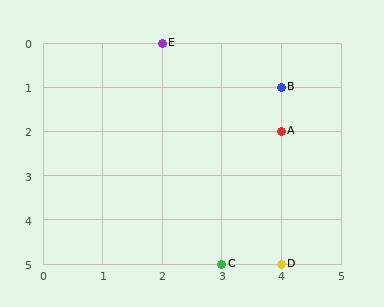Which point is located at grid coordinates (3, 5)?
Point C is at (3, 5).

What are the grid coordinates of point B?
Point B is at grid coordinates (4, 1).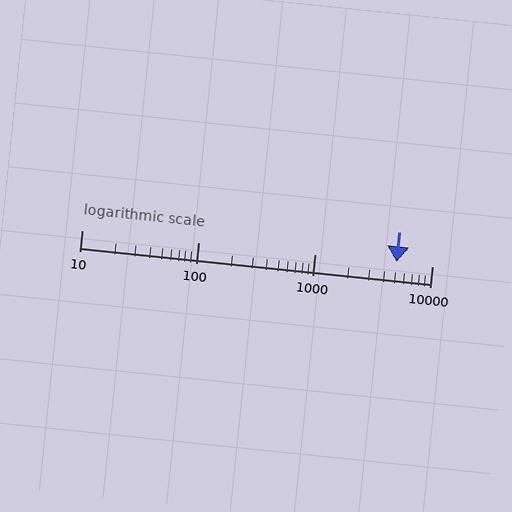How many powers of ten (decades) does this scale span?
The scale spans 3 decades, from 10 to 10000.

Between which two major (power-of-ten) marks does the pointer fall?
The pointer is between 1000 and 10000.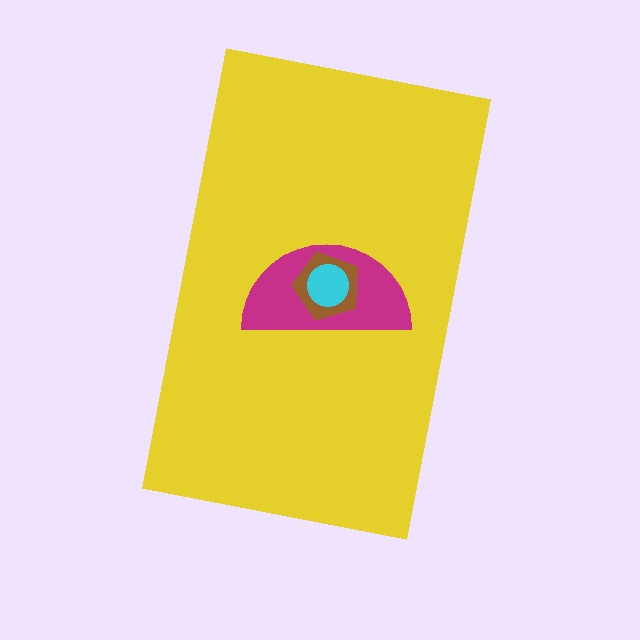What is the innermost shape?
The cyan circle.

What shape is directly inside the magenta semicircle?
The brown pentagon.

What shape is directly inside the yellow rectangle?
The magenta semicircle.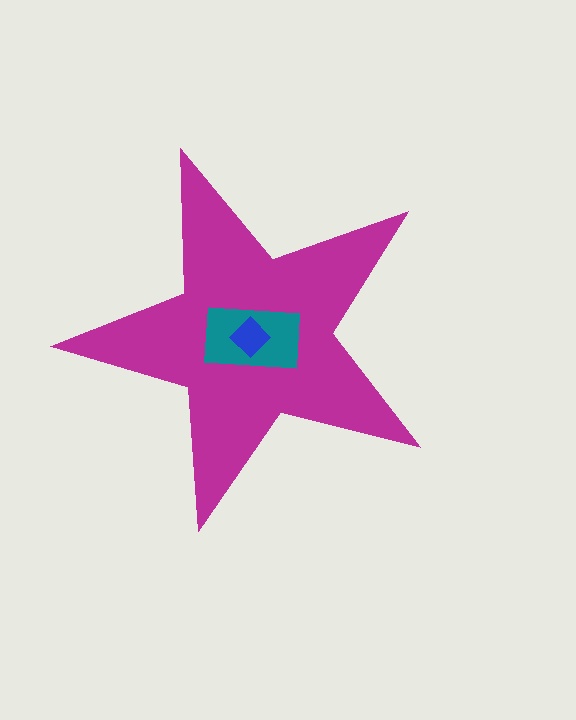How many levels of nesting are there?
3.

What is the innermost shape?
The blue diamond.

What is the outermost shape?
The magenta star.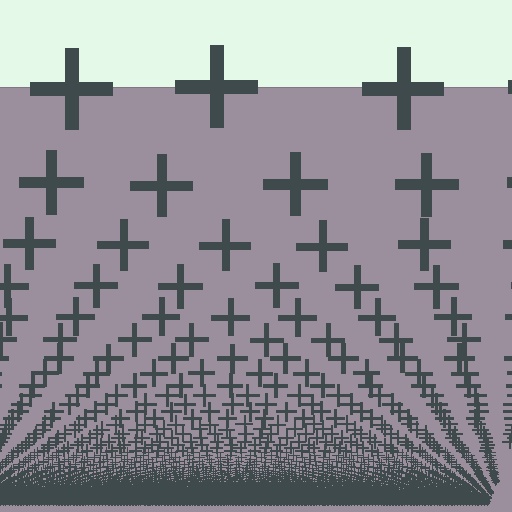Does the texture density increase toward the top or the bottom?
Density increases toward the bottom.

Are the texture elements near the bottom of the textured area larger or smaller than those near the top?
Smaller. The gradient is inverted — elements near the bottom are smaller and denser.